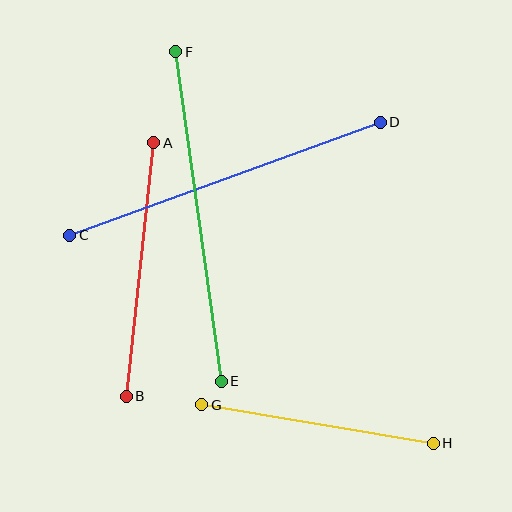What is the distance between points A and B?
The distance is approximately 255 pixels.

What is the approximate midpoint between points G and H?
The midpoint is at approximately (318, 424) pixels.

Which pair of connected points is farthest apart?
Points E and F are farthest apart.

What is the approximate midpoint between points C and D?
The midpoint is at approximately (225, 179) pixels.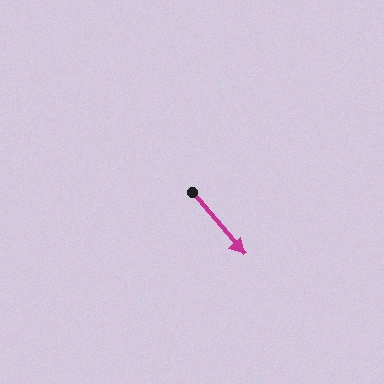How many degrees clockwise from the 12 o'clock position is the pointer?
Approximately 140 degrees.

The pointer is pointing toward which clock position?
Roughly 5 o'clock.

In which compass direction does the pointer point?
Southeast.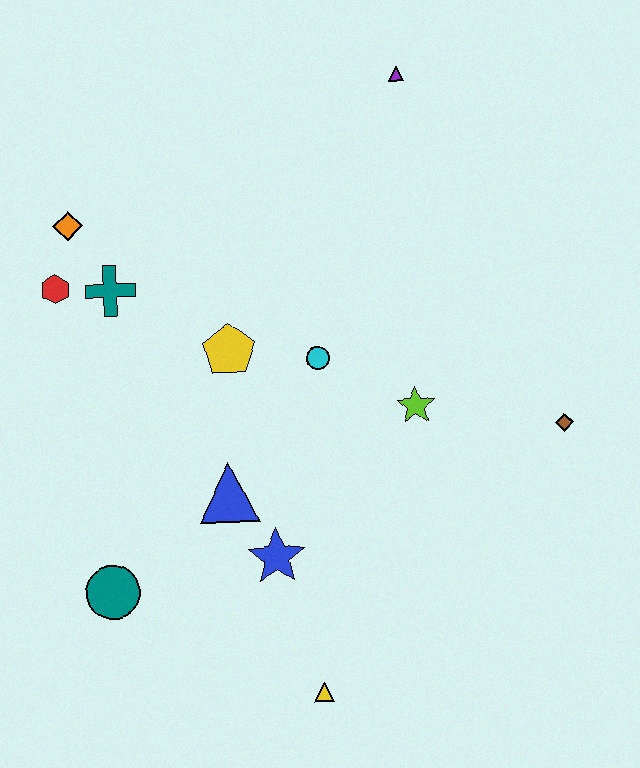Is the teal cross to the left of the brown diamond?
Yes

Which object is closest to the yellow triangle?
The blue star is closest to the yellow triangle.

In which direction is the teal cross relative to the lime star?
The teal cross is to the left of the lime star.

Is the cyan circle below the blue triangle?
No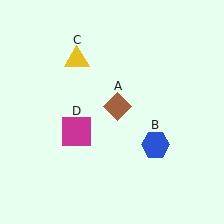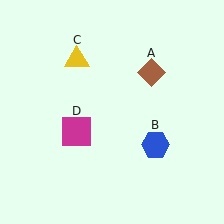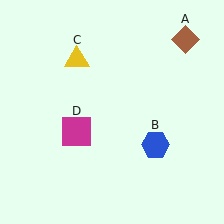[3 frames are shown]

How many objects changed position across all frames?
1 object changed position: brown diamond (object A).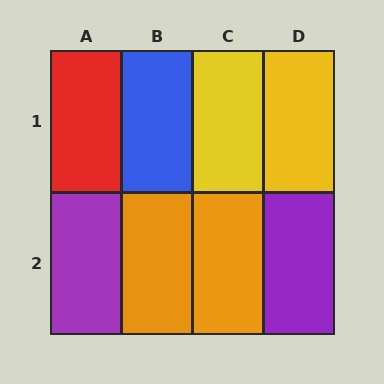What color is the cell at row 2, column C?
Orange.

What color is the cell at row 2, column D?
Purple.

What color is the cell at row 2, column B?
Orange.